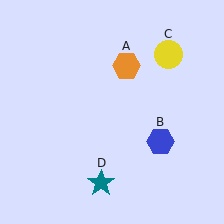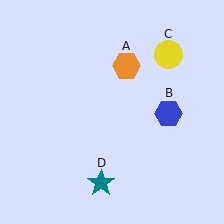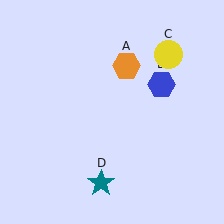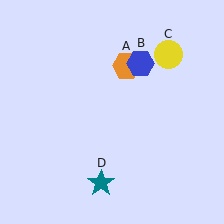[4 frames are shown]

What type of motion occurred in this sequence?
The blue hexagon (object B) rotated counterclockwise around the center of the scene.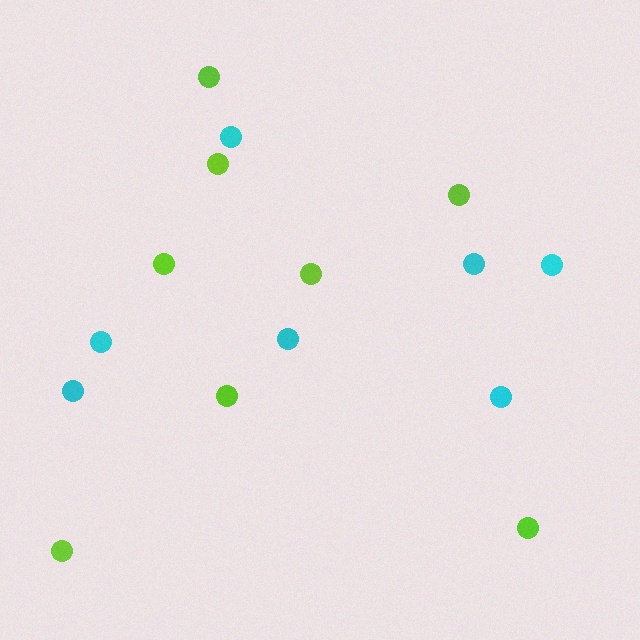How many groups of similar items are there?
There are 2 groups: one group of cyan circles (7) and one group of lime circles (8).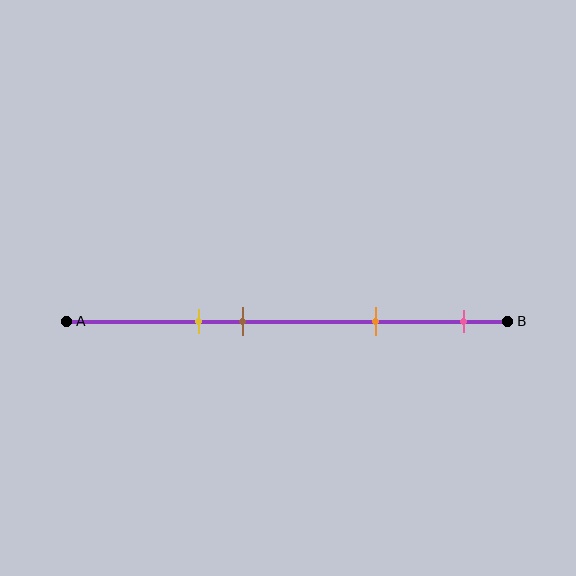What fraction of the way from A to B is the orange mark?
The orange mark is approximately 70% (0.7) of the way from A to B.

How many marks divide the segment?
There are 4 marks dividing the segment.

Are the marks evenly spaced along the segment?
No, the marks are not evenly spaced.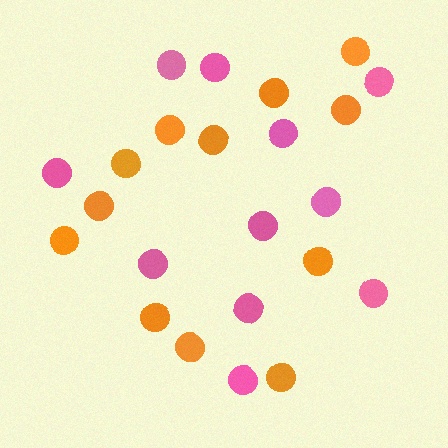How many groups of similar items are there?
There are 2 groups: one group of pink circles (11) and one group of orange circles (12).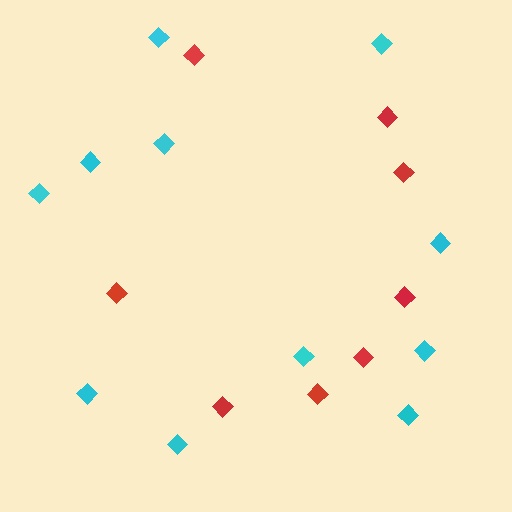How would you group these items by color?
There are 2 groups: one group of red diamonds (8) and one group of cyan diamonds (11).